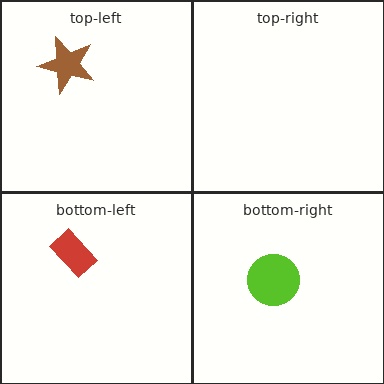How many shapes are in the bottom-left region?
1.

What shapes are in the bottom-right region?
The lime circle.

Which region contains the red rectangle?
The bottom-left region.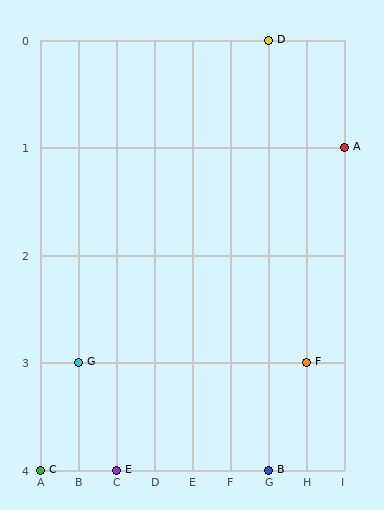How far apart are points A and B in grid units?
Points A and B are 2 columns and 3 rows apart (about 3.6 grid units diagonally).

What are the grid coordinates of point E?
Point E is at grid coordinates (C, 4).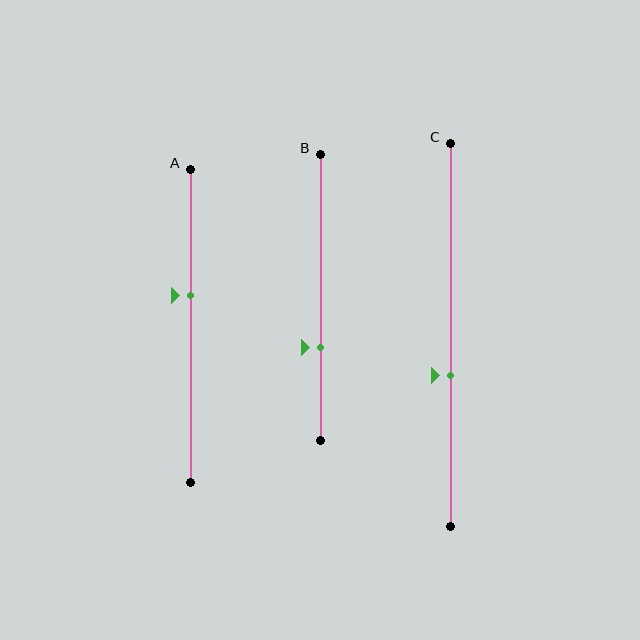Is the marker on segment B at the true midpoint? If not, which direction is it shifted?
No, the marker on segment B is shifted downward by about 17% of the segment length.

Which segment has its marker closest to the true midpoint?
Segment A has its marker closest to the true midpoint.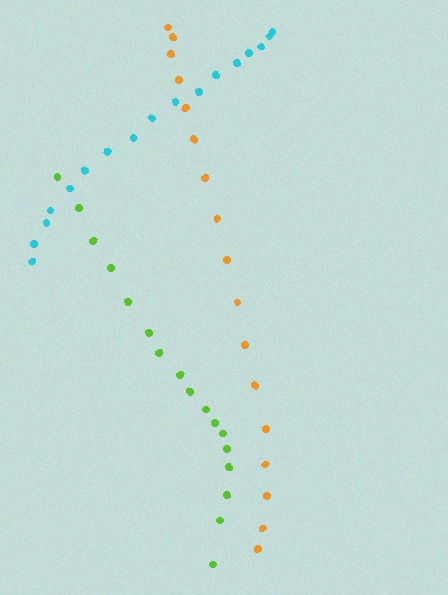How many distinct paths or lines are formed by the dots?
There are 3 distinct paths.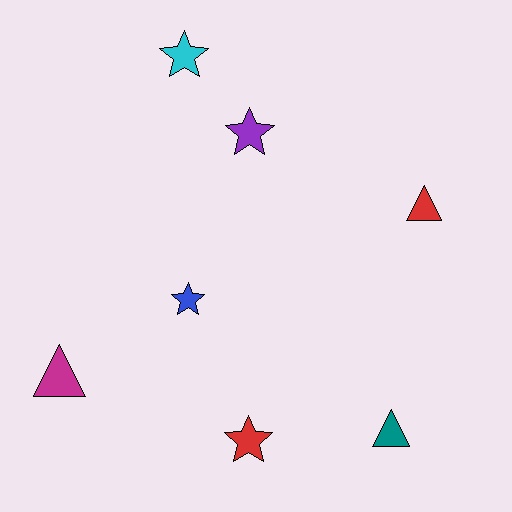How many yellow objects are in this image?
There are no yellow objects.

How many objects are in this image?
There are 7 objects.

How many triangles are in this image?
There are 3 triangles.